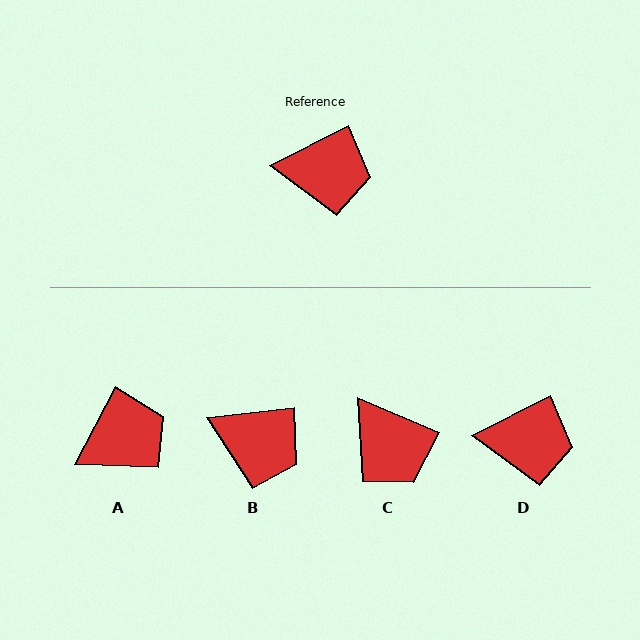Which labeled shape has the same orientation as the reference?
D.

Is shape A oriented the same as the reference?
No, it is off by about 35 degrees.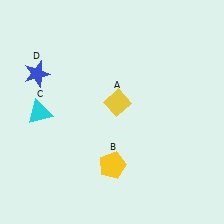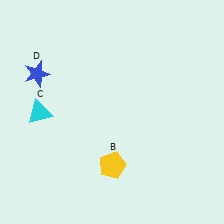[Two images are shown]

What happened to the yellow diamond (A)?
The yellow diamond (A) was removed in Image 2. It was in the top-right area of Image 1.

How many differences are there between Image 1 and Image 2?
There is 1 difference between the two images.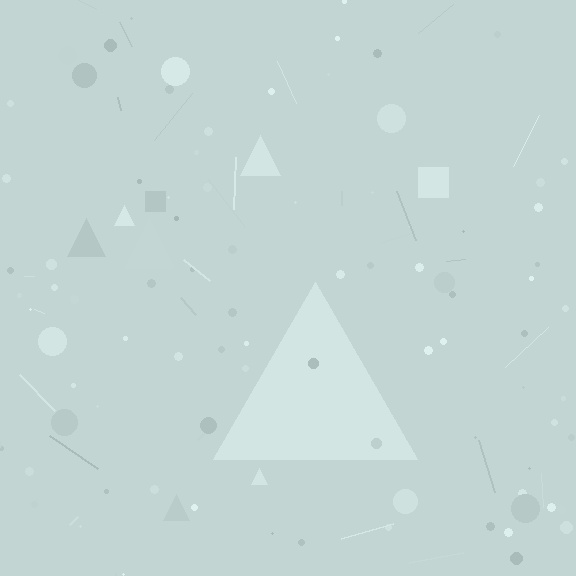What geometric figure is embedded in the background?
A triangle is embedded in the background.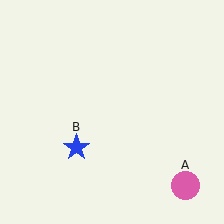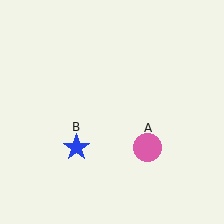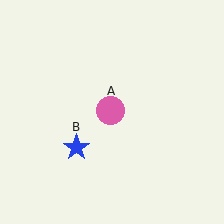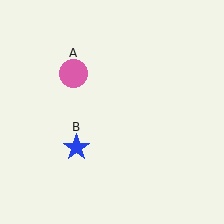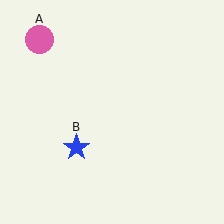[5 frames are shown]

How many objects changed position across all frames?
1 object changed position: pink circle (object A).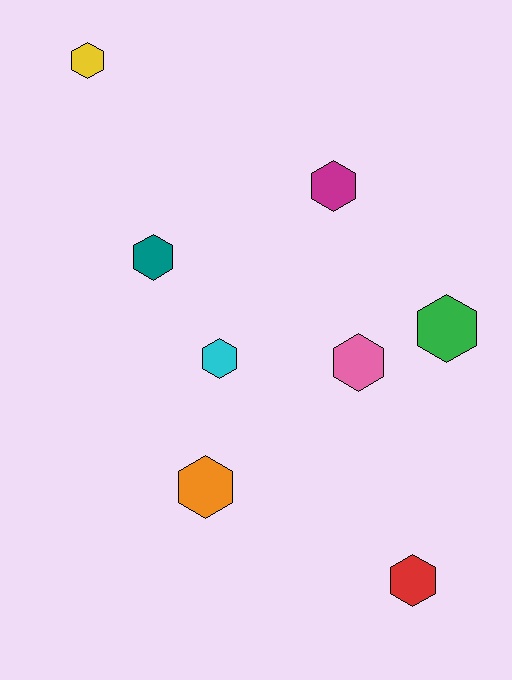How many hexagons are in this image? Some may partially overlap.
There are 8 hexagons.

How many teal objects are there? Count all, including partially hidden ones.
There is 1 teal object.